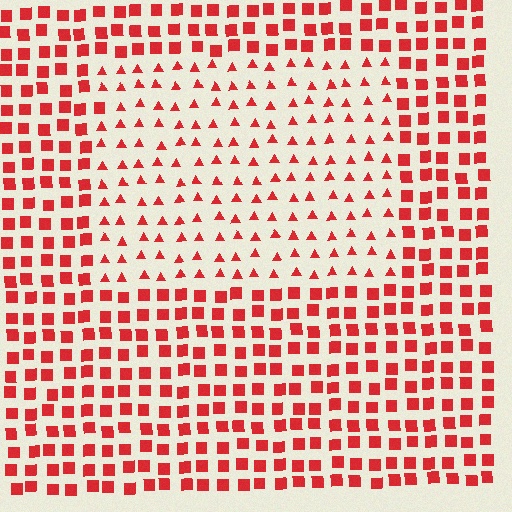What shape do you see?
I see a rectangle.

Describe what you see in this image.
The image is filled with small red elements arranged in a uniform grid. A rectangle-shaped region contains triangles, while the surrounding area contains squares. The boundary is defined purely by the change in element shape.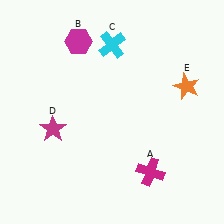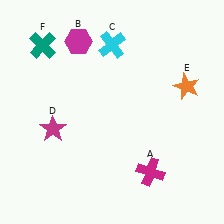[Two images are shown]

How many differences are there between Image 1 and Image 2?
There is 1 difference between the two images.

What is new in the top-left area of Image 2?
A teal cross (F) was added in the top-left area of Image 2.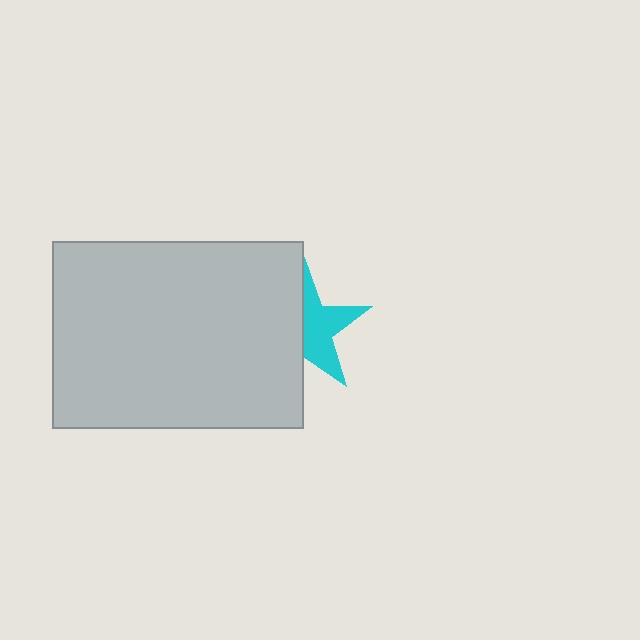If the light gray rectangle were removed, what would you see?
You would see the complete cyan star.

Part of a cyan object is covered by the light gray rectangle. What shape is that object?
It is a star.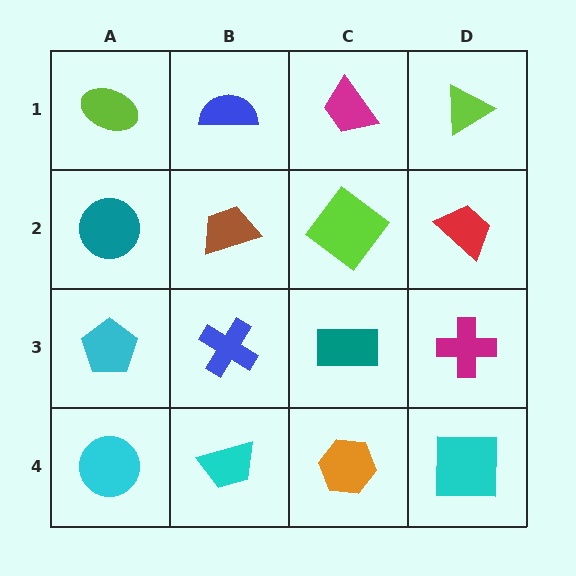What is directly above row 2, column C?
A magenta trapezoid.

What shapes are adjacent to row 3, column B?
A brown trapezoid (row 2, column B), a cyan trapezoid (row 4, column B), a cyan pentagon (row 3, column A), a teal rectangle (row 3, column C).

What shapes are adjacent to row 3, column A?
A teal circle (row 2, column A), a cyan circle (row 4, column A), a blue cross (row 3, column B).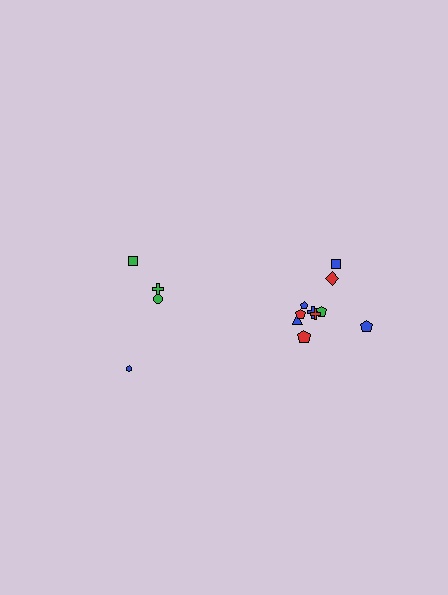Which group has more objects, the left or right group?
The right group.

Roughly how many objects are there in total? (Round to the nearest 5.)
Roughly 15 objects in total.